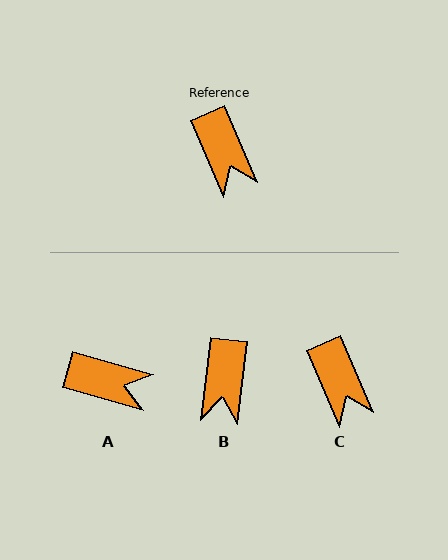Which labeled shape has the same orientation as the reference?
C.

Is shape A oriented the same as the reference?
No, it is off by about 51 degrees.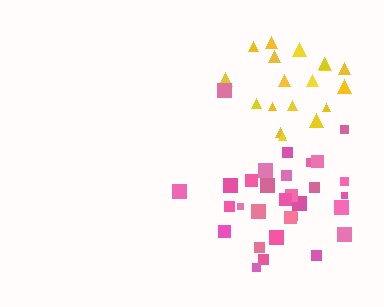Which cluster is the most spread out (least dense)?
Pink.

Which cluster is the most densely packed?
Yellow.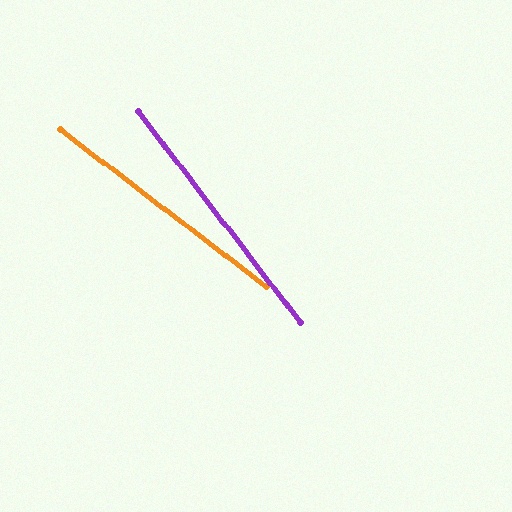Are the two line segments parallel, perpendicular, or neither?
Neither parallel nor perpendicular — they differ by about 15°.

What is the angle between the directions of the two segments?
Approximately 15 degrees.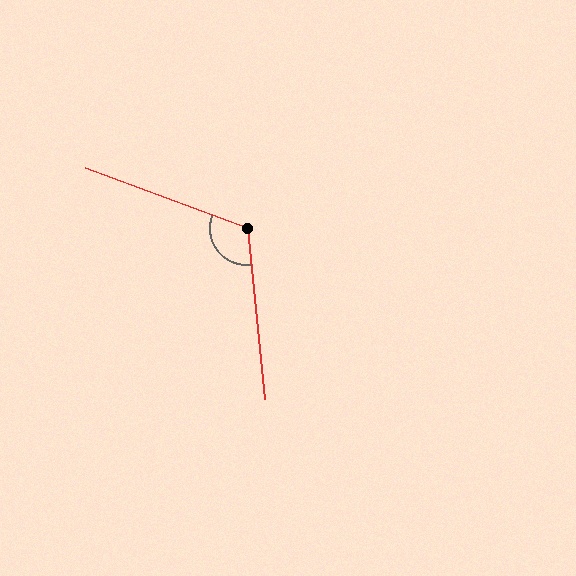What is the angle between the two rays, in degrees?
Approximately 116 degrees.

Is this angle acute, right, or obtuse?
It is obtuse.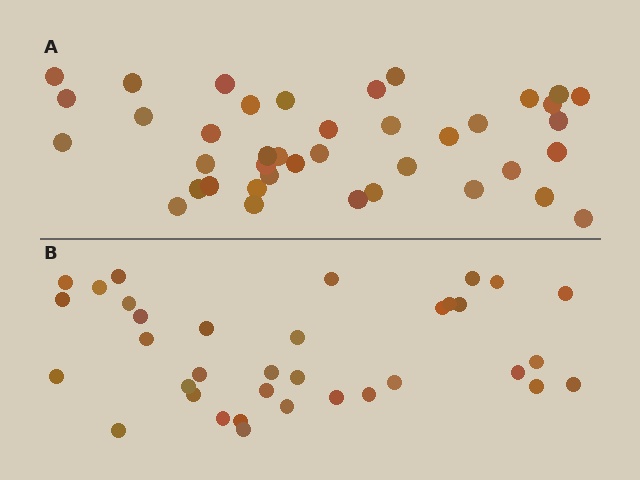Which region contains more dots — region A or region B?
Region A (the top region) has more dots.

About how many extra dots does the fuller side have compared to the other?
Region A has about 5 more dots than region B.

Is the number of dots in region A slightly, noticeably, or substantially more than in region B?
Region A has only slightly more — the two regions are fairly close. The ratio is roughly 1.1 to 1.